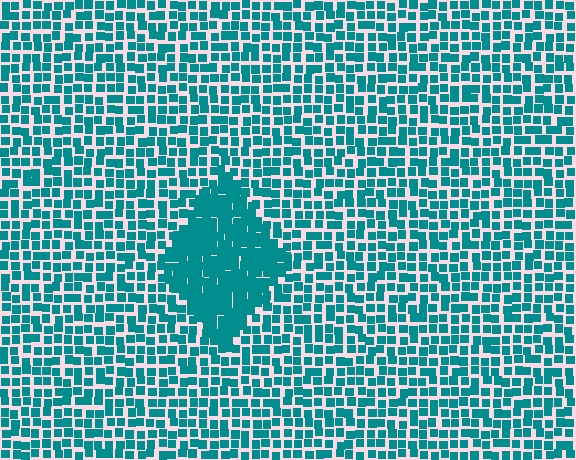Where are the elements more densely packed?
The elements are more densely packed inside the diamond boundary.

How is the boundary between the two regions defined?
The boundary is defined by a change in element density (approximately 1.9x ratio). All elements are the same color, size, and shape.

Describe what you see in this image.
The image contains small teal elements arranged at two different densities. A diamond-shaped region is visible where the elements are more densely packed than the surrounding area.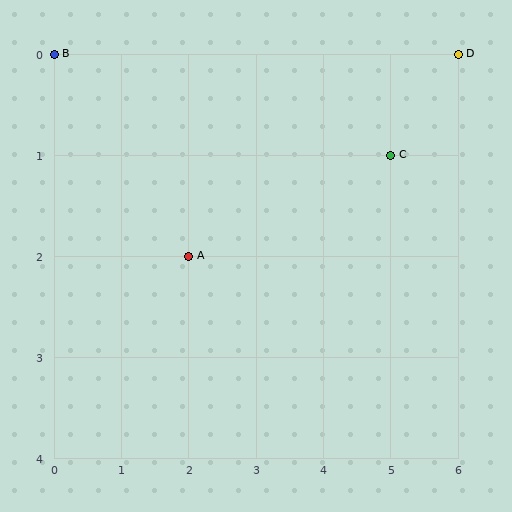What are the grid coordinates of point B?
Point B is at grid coordinates (0, 0).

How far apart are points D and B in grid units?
Points D and B are 6 columns apart.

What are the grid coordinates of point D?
Point D is at grid coordinates (6, 0).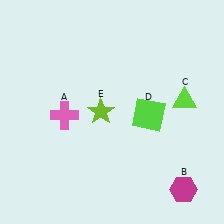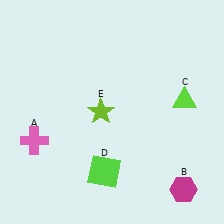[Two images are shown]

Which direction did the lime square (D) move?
The lime square (D) moved down.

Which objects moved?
The objects that moved are: the pink cross (A), the lime square (D).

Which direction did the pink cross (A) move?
The pink cross (A) moved left.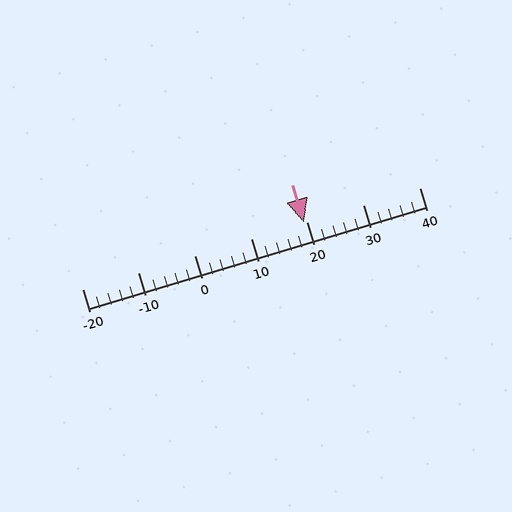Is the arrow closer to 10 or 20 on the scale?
The arrow is closer to 20.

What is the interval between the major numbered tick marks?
The major tick marks are spaced 10 units apart.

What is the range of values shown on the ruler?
The ruler shows values from -20 to 40.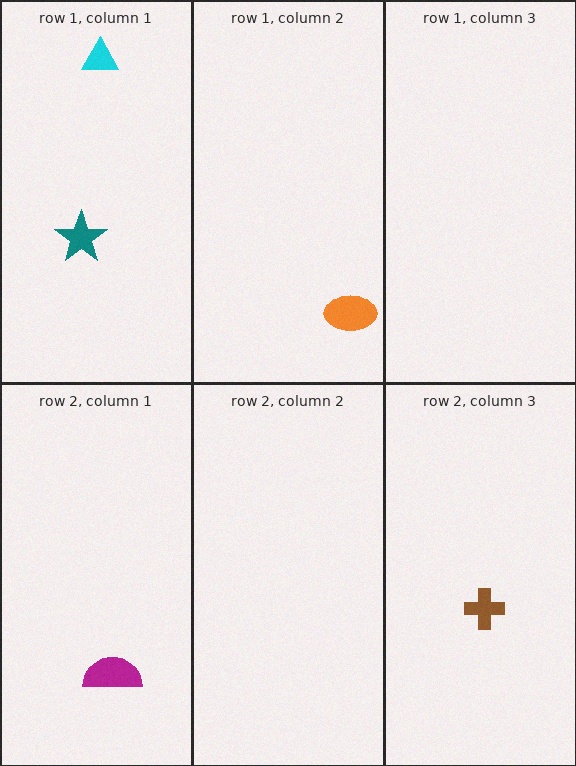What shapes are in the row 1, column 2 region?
The orange ellipse.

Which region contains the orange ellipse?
The row 1, column 2 region.